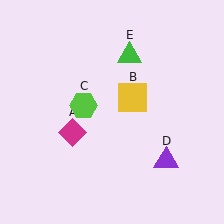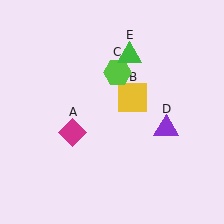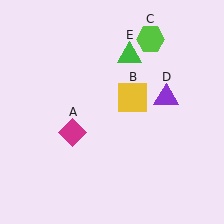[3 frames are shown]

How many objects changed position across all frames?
2 objects changed position: lime hexagon (object C), purple triangle (object D).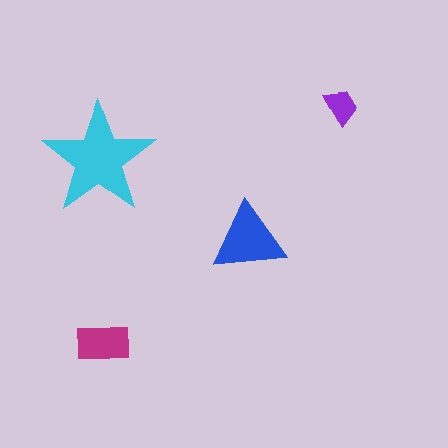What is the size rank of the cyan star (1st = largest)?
1st.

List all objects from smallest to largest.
The purple trapezoid, the magenta rectangle, the blue triangle, the cyan star.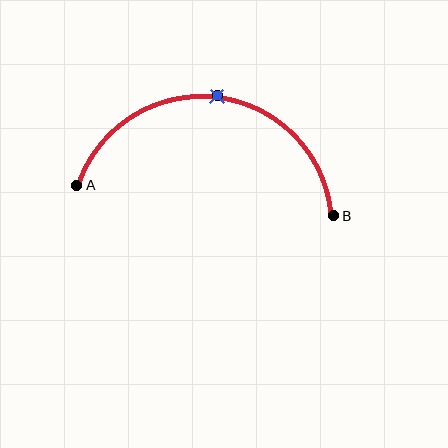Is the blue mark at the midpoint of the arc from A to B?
Yes. The blue mark lies on the arc at equal arc-length from both A and B — it is the arc midpoint.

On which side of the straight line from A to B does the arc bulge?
The arc bulges above the straight line connecting A and B.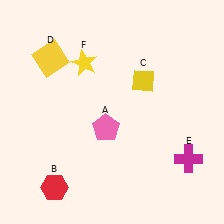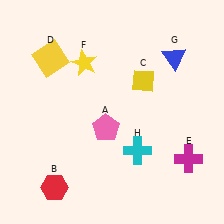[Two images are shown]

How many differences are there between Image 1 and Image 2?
There are 2 differences between the two images.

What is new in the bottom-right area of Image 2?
A cyan cross (H) was added in the bottom-right area of Image 2.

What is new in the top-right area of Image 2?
A blue triangle (G) was added in the top-right area of Image 2.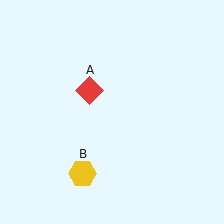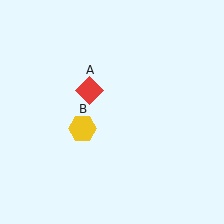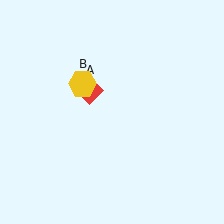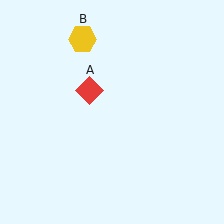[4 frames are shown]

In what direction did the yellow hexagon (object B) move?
The yellow hexagon (object B) moved up.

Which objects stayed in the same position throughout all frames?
Red diamond (object A) remained stationary.